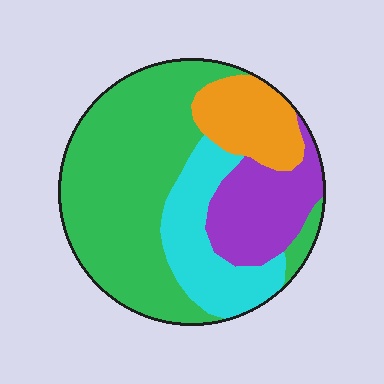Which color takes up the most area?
Green, at roughly 50%.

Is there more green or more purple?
Green.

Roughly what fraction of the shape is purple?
Purple covers roughly 15% of the shape.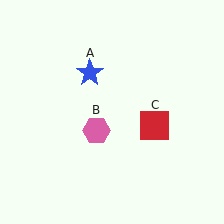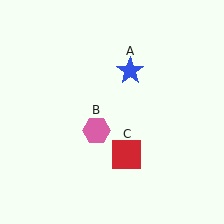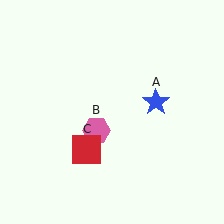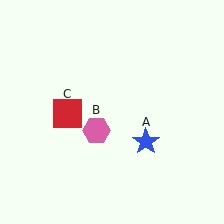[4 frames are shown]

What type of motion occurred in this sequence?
The blue star (object A), red square (object C) rotated clockwise around the center of the scene.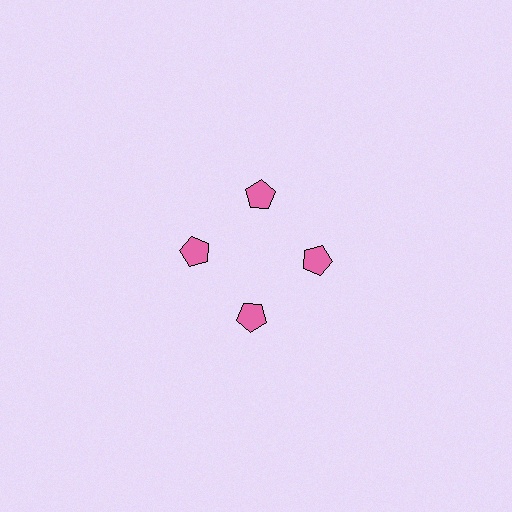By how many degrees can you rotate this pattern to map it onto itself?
The pattern maps onto itself every 90 degrees of rotation.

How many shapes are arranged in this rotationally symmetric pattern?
There are 4 shapes, arranged in 4 groups of 1.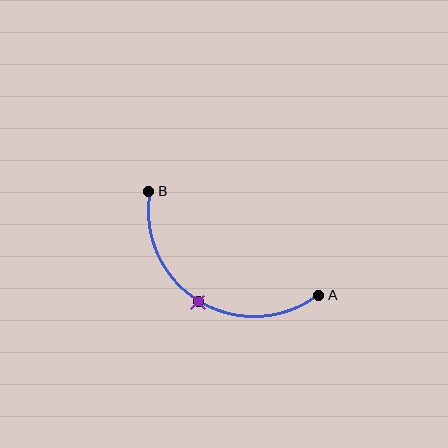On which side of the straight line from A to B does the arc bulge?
The arc bulges below the straight line connecting A and B.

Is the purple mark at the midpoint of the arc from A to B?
Yes. The purple mark lies on the arc at equal arc-length from both A and B — it is the arc midpoint.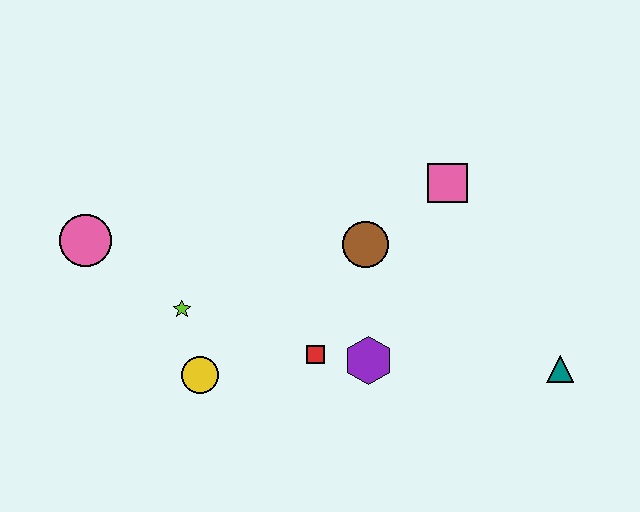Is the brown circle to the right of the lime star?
Yes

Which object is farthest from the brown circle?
The pink circle is farthest from the brown circle.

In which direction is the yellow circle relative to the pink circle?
The yellow circle is below the pink circle.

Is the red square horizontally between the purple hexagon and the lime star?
Yes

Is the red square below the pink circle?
Yes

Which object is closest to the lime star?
The yellow circle is closest to the lime star.